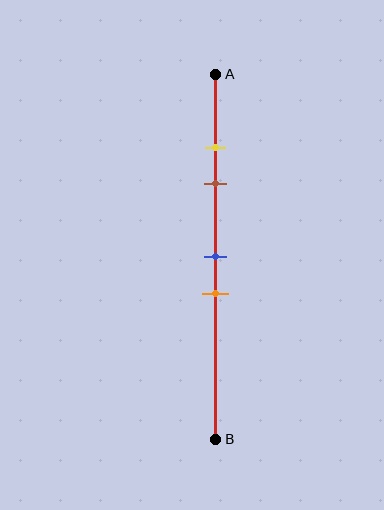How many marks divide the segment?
There are 4 marks dividing the segment.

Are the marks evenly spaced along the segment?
No, the marks are not evenly spaced.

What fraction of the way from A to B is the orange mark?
The orange mark is approximately 60% (0.6) of the way from A to B.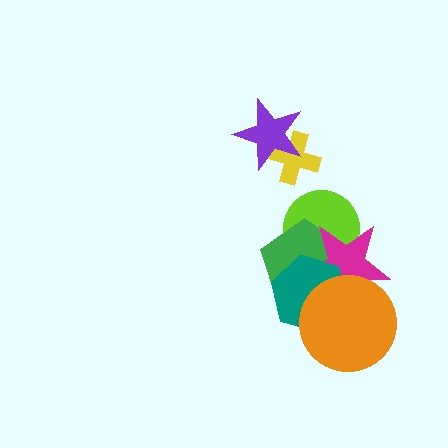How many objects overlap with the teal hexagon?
4 objects overlap with the teal hexagon.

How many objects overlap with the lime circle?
3 objects overlap with the lime circle.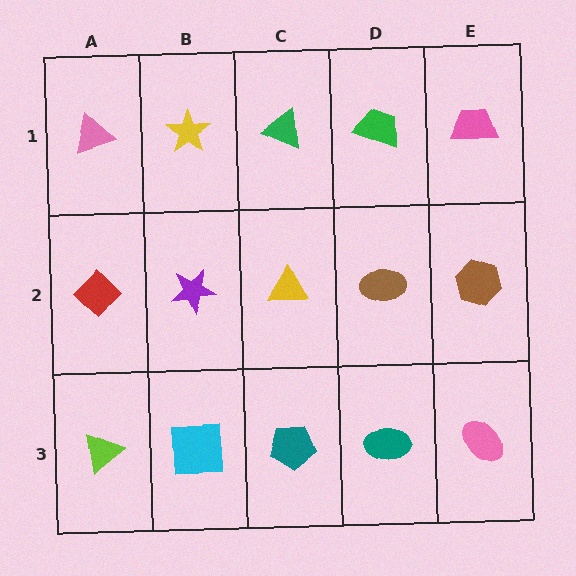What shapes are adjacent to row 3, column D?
A brown ellipse (row 2, column D), a teal pentagon (row 3, column C), a pink ellipse (row 3, column E).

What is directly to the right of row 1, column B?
A green triangle.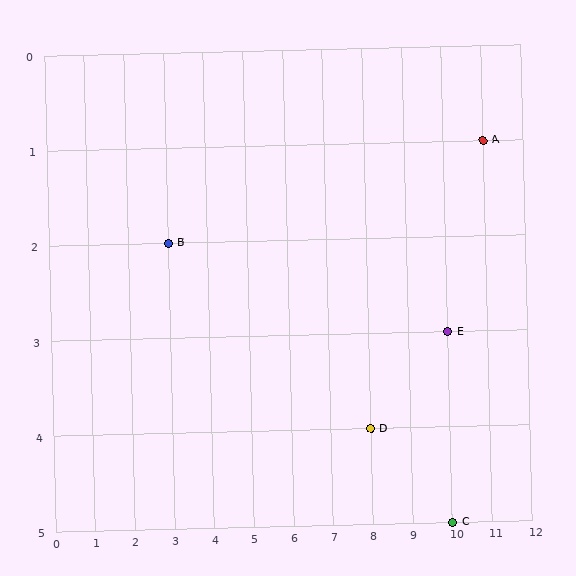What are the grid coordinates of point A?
Point A is at grid coordinates (11, 1).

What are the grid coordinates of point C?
Point C is at grid coordinates (10, 5).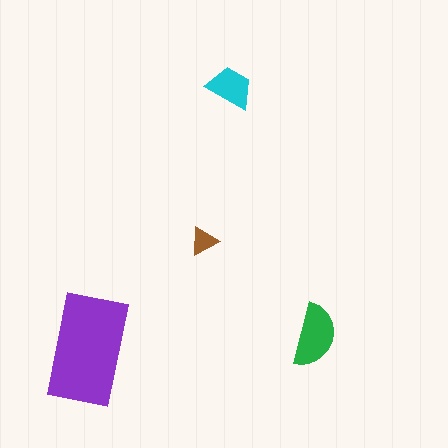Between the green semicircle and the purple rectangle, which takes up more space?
The purple rectangle.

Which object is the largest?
The purple rectangle.